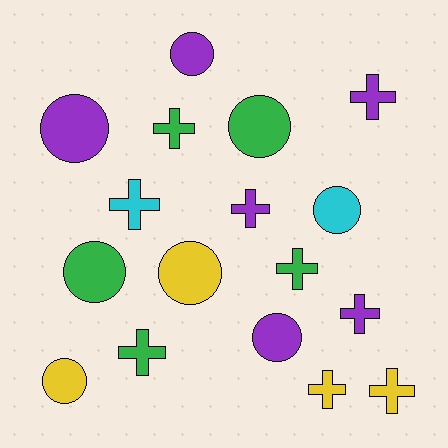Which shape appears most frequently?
Cross, with 9 objects.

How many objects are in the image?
There are 17 objects.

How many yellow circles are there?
There are 2 yellow circles.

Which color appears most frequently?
Purple, with 6 objects.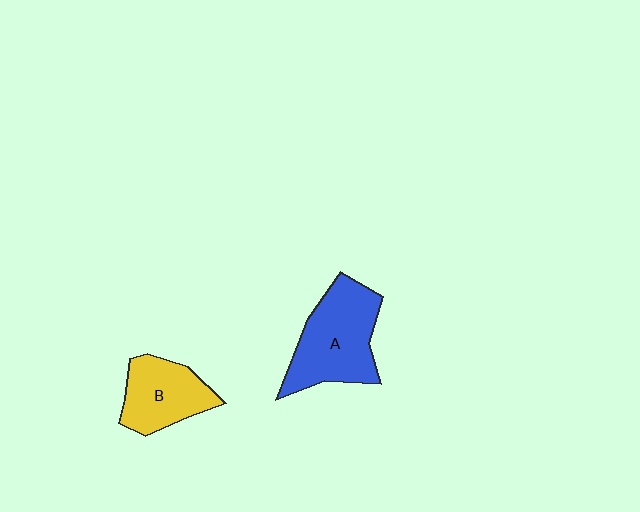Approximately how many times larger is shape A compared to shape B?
Approximately 1.4 times.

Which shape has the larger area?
Shape A (blue).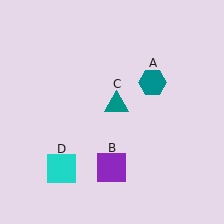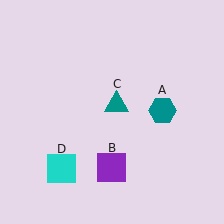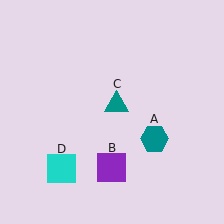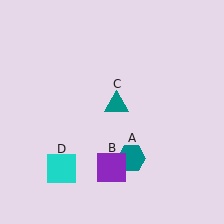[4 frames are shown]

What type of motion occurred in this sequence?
The teal hexagon (object A) rotated clockwise around the center of the scene.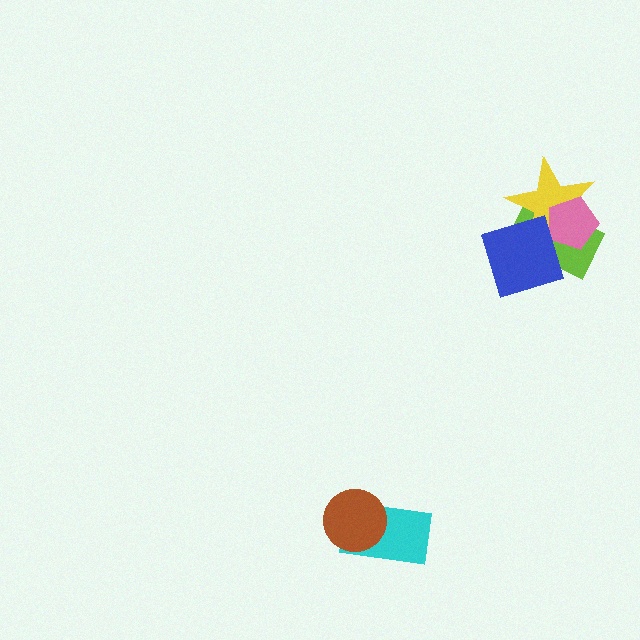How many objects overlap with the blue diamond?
3 objects overlap with the blue diamond.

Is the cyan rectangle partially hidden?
Yes, it is partially covered by another shape.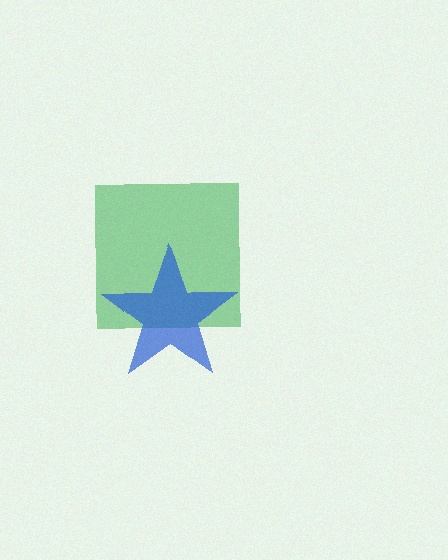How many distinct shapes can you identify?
There are 2 distinct shapes: a green square, a blue star.